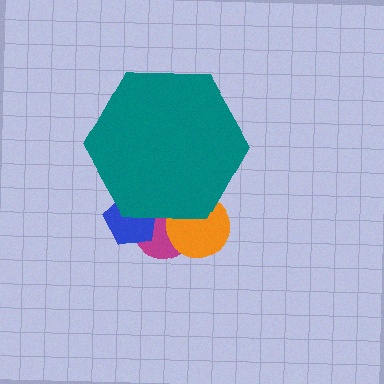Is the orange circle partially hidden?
Yes, the orange circle is partially hidden behind the teal hexagon.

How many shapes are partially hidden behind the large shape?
3 shapes are partially hidden.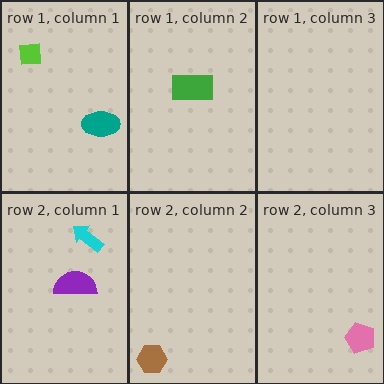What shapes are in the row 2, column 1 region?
The cyan arrow, the purple semicircle.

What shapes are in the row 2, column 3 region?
The pink pentagon.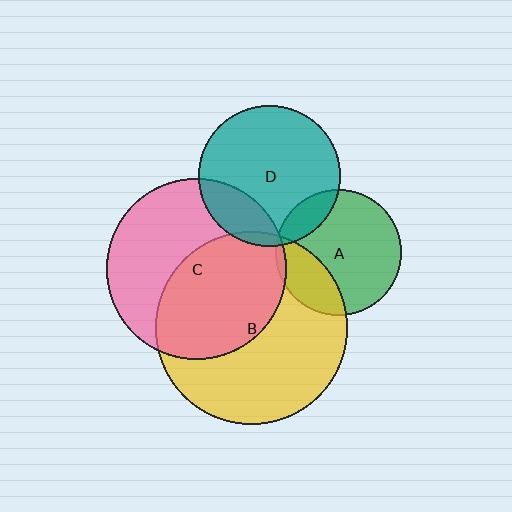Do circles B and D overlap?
Yes.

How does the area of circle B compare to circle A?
Approximately 2.4 times.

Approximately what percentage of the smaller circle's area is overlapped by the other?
Approximately 5%.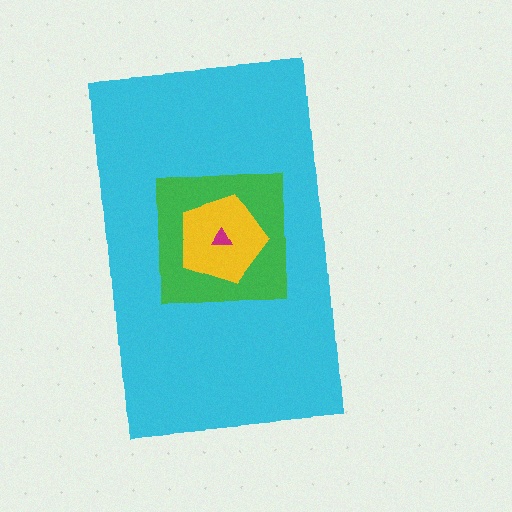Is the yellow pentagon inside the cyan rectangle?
Yes.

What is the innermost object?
The magenta triangle.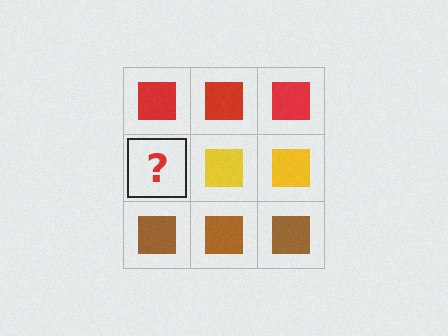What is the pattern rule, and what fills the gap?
The rule is that each row has a consistent color. The gap should be filled with a yellow square.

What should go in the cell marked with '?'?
The missing cell should contain a yellow square.